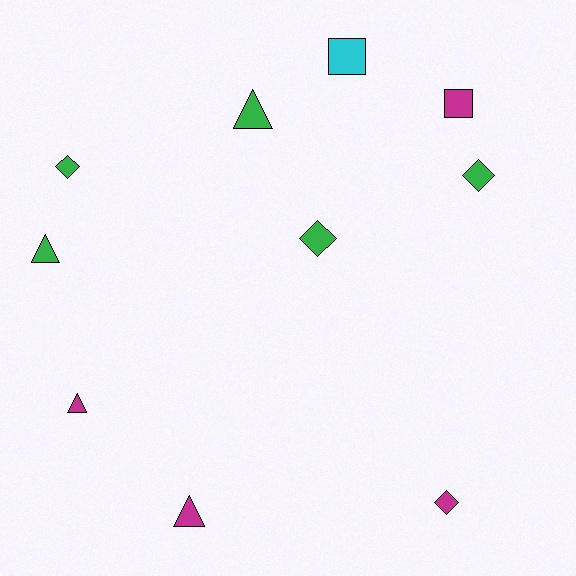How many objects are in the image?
There are 10 objects.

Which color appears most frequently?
Green, with 5 objects.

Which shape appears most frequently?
Diamond, with 4 objects.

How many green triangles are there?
There are 2 green triangles.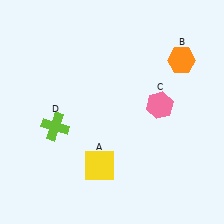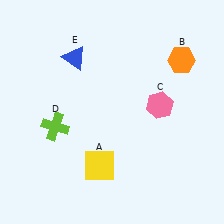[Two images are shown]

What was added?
A blue triangle (E) was added in Image 2.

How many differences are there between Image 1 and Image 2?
There is 1 difference between the two images.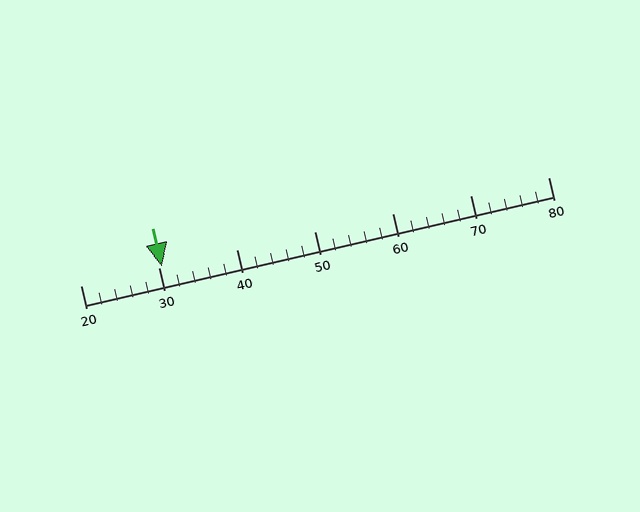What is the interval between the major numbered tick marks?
The major tick marks are spaced 10 units apart.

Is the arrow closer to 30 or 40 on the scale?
The arrow is closer to 30.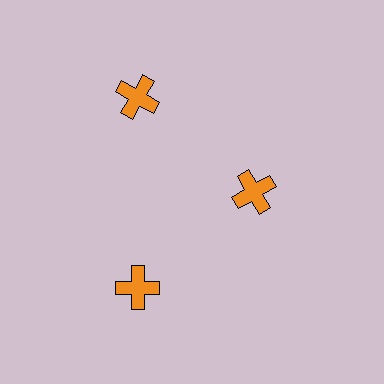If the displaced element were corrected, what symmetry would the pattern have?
It would have 3-fold rotational symmetry — the pattern would map onto itself every 120 degrees.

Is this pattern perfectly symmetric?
No. The 3 orange crosses are arranged in a ring, but one element near the 3 o'clock position is pulled inward toward the center, breaking the 3-fold rotational symmetry.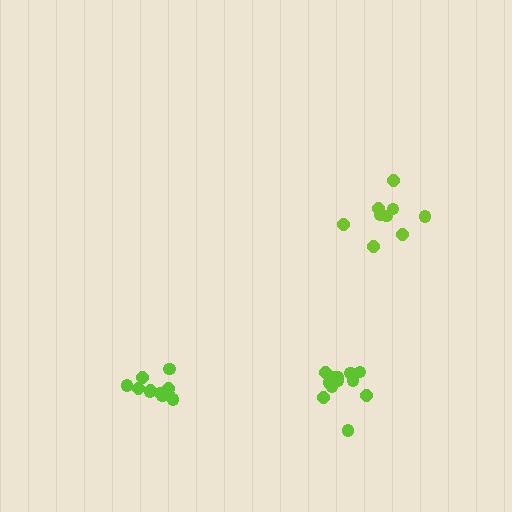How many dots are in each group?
Group 1: 9 dots, Group 2: 12 dots, Group 3: 12 dots (33 total).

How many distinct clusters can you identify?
There are 3 distinct clusters.